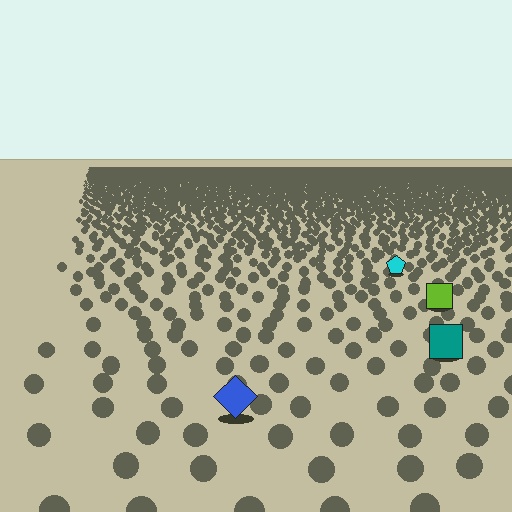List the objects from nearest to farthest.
From nearest to farthest: the blue diamond, the teal square, the lime square, the cyan pentagon.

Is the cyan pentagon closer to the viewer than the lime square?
No. The lime square is closer — you can tell from the texture gradient: the ground texture is coarser near it.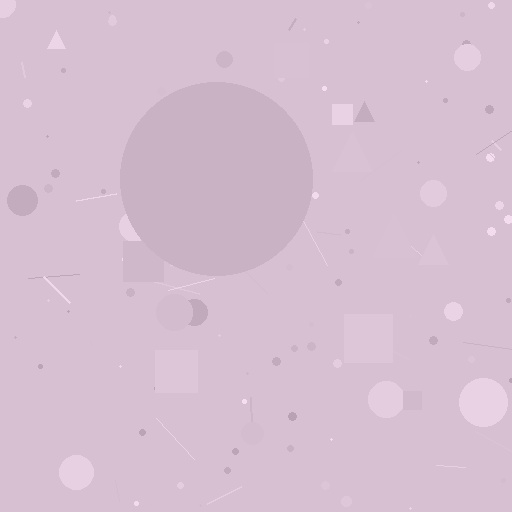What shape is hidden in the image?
A circle is hidden in the image.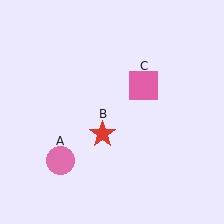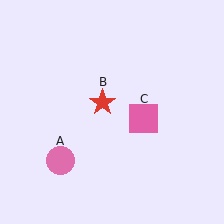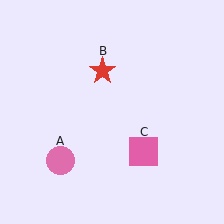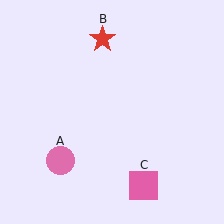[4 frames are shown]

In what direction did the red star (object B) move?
The red star (object B) moved up.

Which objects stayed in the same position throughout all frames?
Pink circle (object A) remained stationary.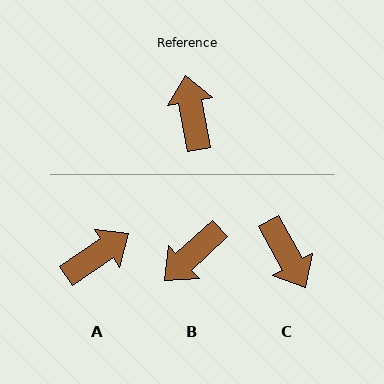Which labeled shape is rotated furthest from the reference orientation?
C, about 161 degrees away.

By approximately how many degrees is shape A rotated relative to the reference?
Approximately 67 degrees clockwise.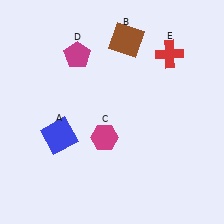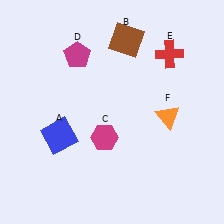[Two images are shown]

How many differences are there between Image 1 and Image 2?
There is 1 difference between the two images.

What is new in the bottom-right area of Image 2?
An orange triangle (F) was added in the bottom-right area of Image 2.